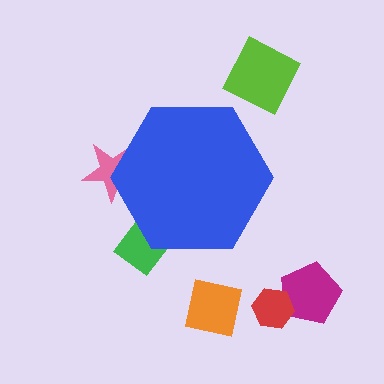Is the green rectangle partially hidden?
Yes, the green rectangle is partially hidden behind the blue hexagon.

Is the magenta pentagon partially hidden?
No, the magenta pentagon is fully visible.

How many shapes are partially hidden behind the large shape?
2 shapes are partially hidden.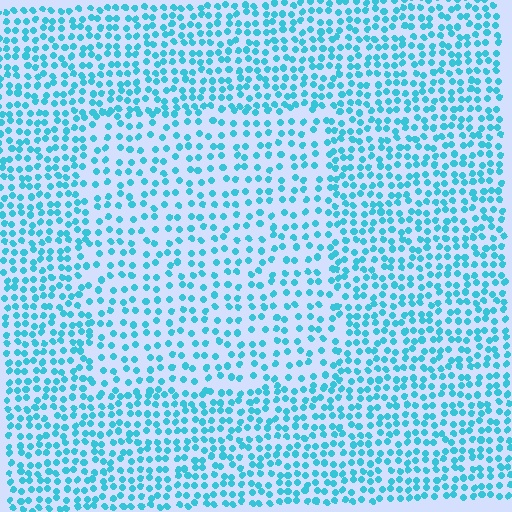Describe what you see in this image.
The image contains small cyan elements arranged at two different densities. A rectangle-shaped region is visible where the elements are less densely packed than the surrounding area.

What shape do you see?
I see a rectangle.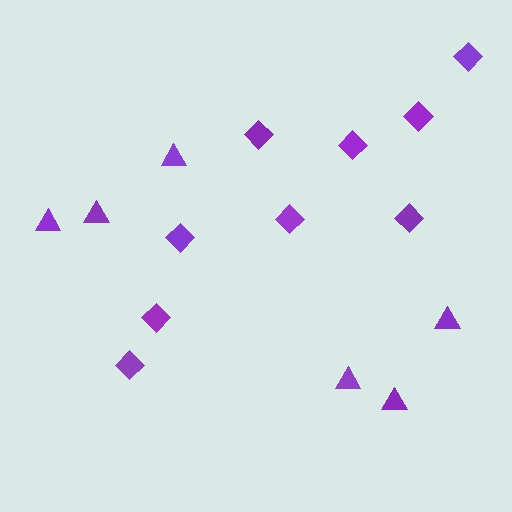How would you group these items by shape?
There are 2 groups: one group of diamonds (9) and one group of triangles (6).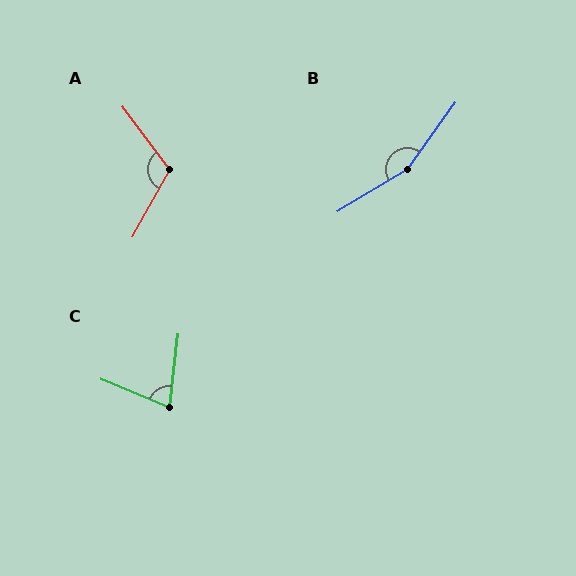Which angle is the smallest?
C, at approximately 74 degrees.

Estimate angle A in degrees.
Approximately 114 degrees.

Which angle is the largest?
B, at approximately 156 degrees.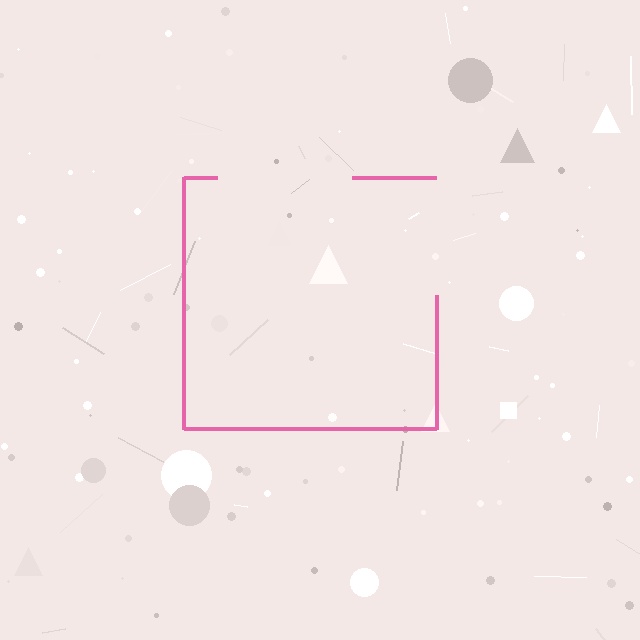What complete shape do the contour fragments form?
The contour fragments form a square.